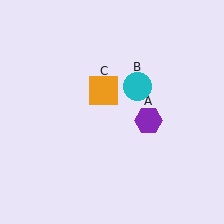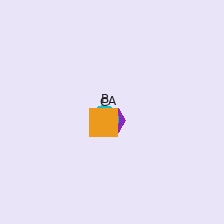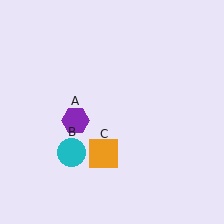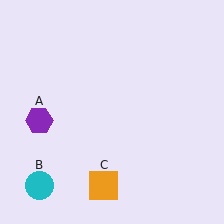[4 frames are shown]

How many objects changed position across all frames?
3 objects changed position: purple hexagon (object A), cyan circle (object B), orange square (object C).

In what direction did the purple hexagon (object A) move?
The purple hexagon (object A) moved left.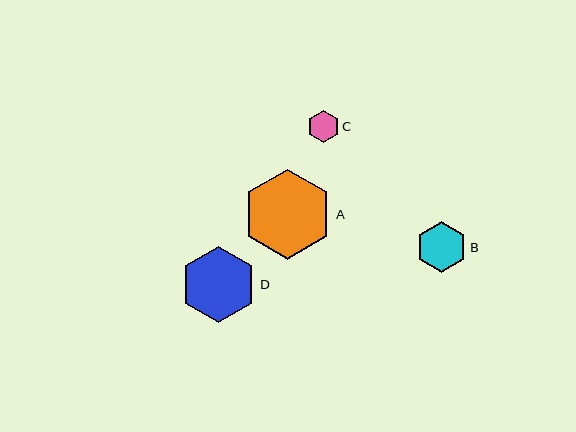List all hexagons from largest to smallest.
From largest to smallest: A, D, B, C.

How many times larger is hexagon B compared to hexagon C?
Hexagon B is approximately 1.6 times the size of hexagon C.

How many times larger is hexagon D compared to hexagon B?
Hexagon D is approximately 1.5 times the size of hexagon B.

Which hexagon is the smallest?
Hexagon C is the smallest with a size of approximately 32 pixels.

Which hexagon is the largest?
Hexagon A is the largest with a size of approximately 90 pixels.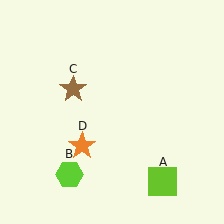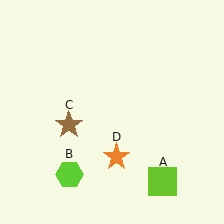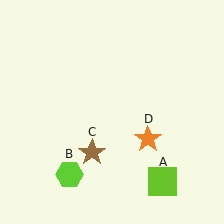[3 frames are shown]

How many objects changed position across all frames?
2 objects changed position: brown star (object C), orange star (object D).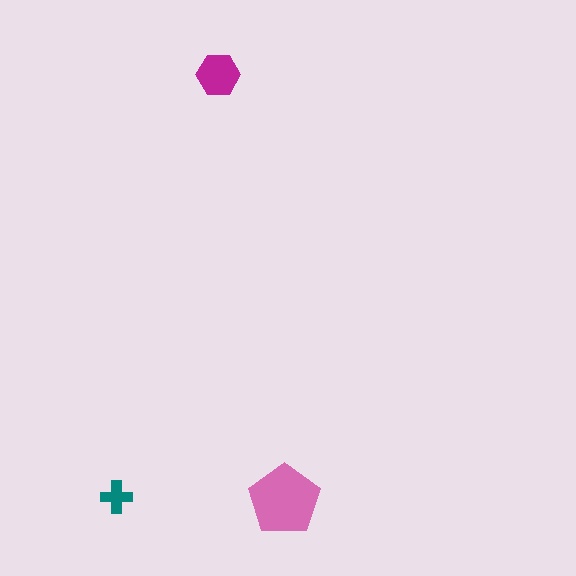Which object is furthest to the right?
The pink pentagon is rightmost.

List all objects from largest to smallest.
The pink pentagon, the magenta hexagon, the teal cross.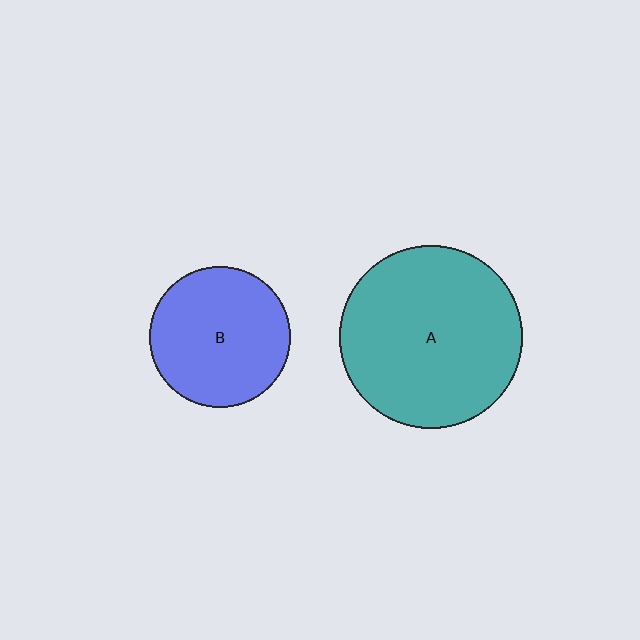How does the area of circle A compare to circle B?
Approximately 1.7 times.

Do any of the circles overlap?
No, none of the circles overlap.